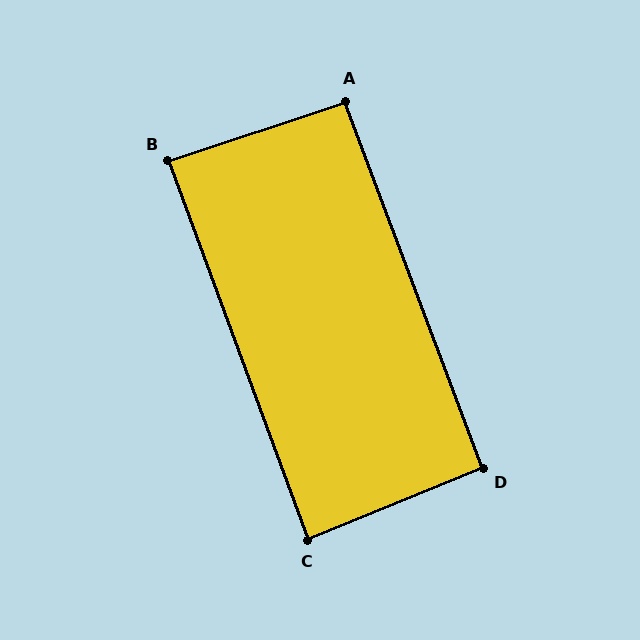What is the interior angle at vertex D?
Approximately 92 degrees (approximately right).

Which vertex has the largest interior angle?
A, at approximately 92 degrees.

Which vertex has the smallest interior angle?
C, at approximately 88 degrees.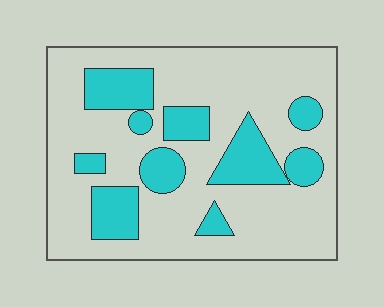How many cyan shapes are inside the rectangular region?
10.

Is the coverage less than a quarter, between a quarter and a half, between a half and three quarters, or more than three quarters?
Between a quarter and a half.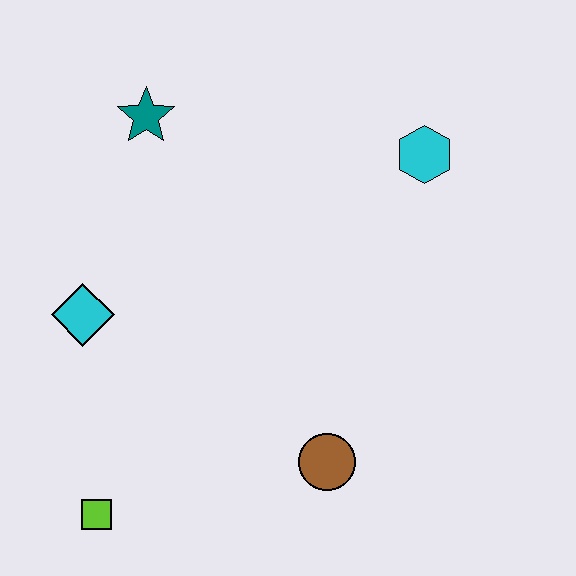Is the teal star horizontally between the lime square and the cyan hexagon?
Yes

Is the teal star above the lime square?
Yes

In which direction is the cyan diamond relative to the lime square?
The cyan diamond is above the lime square.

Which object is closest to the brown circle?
The lime square is closest to the brown circle.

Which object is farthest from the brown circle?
The teal star is farthest from the brown circle.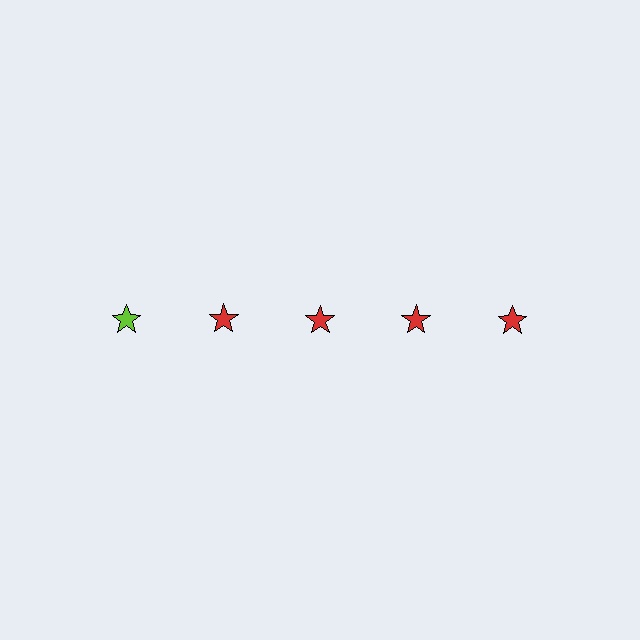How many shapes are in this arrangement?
There are 5 shapes arranged in a grid pattern.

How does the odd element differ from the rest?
It has a different color: lime instead of red.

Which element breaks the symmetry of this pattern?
The lime star in the top row, leftmost column breaks the symmetry. All other shapes are red stars.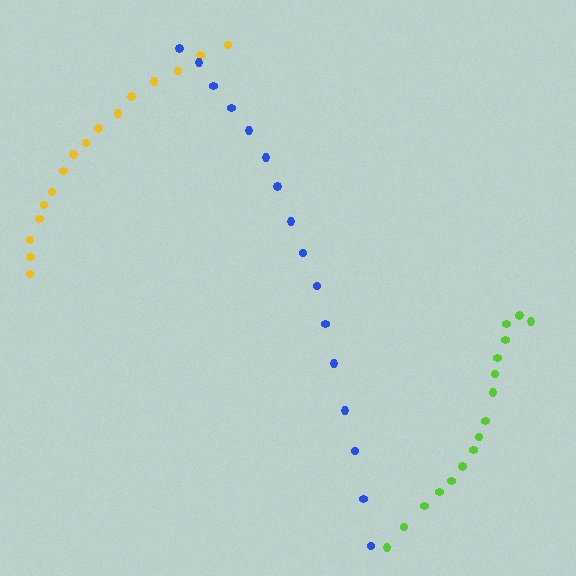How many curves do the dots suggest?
There are 3 distinct paths.